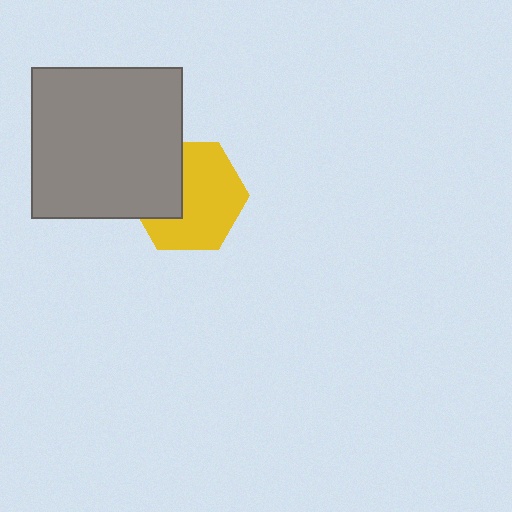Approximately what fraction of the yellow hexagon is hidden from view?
Roughly 35% of the yellow hexagon is hidden behind the gray square.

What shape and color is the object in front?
The object in front is a gray square.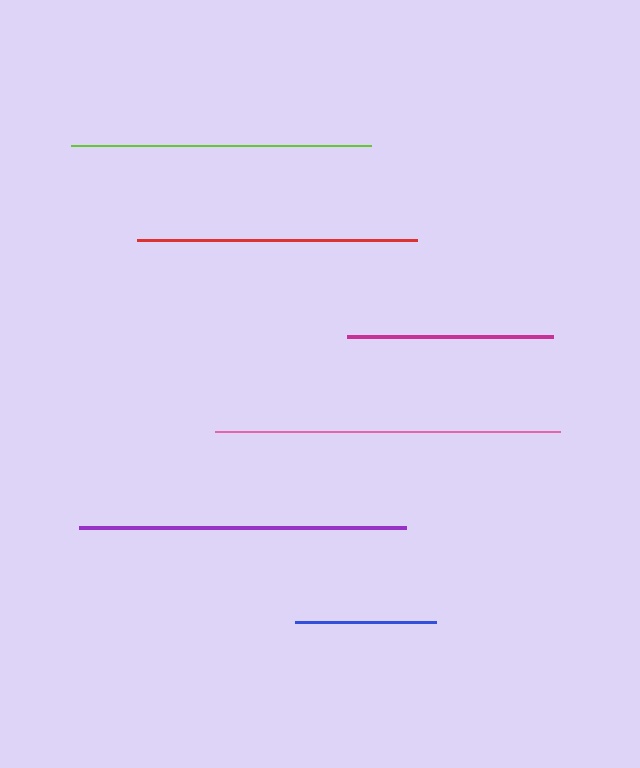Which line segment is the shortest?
The blue line is the shortest at approximately 141 pixels.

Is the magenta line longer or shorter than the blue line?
The magenta line is longer than the blue line.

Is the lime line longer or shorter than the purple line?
The purple line is longer than the lime line.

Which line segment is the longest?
The pink line is the longest at approximately 345 pixels.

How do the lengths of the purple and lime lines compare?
The purple and lime lines are approximately the same length.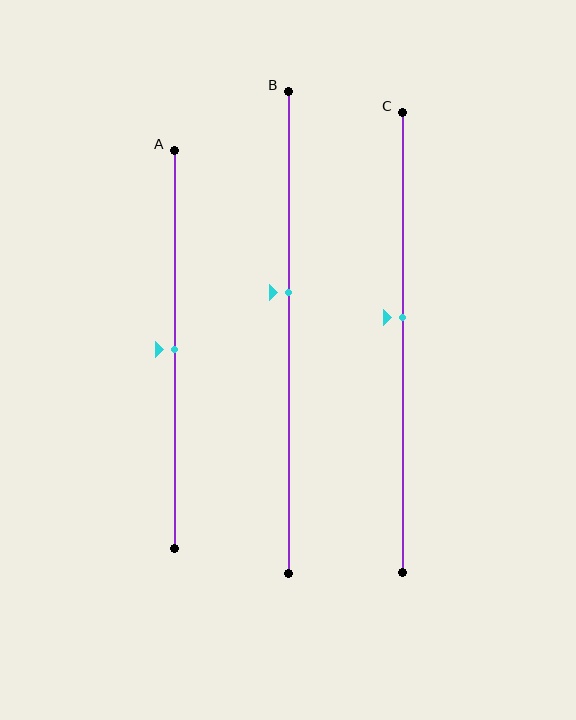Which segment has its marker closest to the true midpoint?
Segment A has its marker closest to the true midpoint.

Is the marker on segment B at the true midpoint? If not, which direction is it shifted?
No, the marker on segment B is shifted upward by about 8% of the segment length.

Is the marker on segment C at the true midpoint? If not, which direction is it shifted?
No, the marker on segment C is shifted upward by about 5% of the segment length.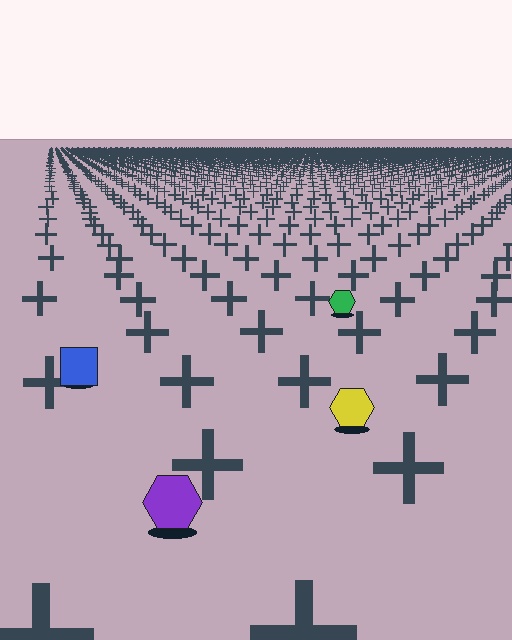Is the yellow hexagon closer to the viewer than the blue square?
Yes. The yellow hexagon is closer — you can tell from the texture gradient: the ground texture is coarser near it.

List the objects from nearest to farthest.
From nearest to farthest: the purple hexagon, the yellow hexagon, the blue square, the green hexagon.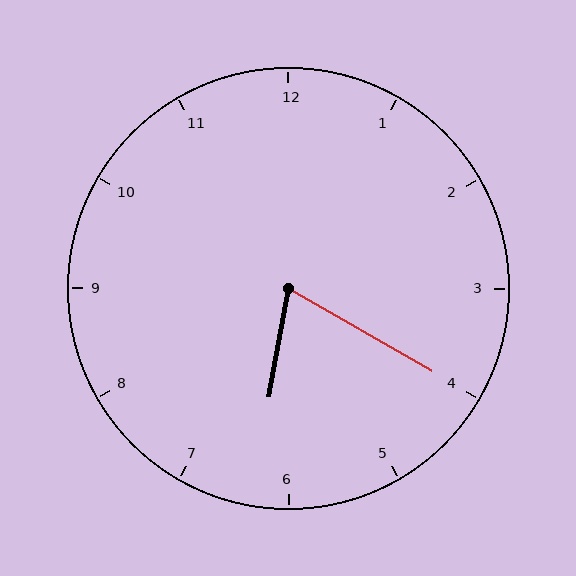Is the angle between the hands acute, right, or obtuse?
It is acute.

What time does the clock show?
6:20.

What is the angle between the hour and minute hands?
Approximately 70 degrees.